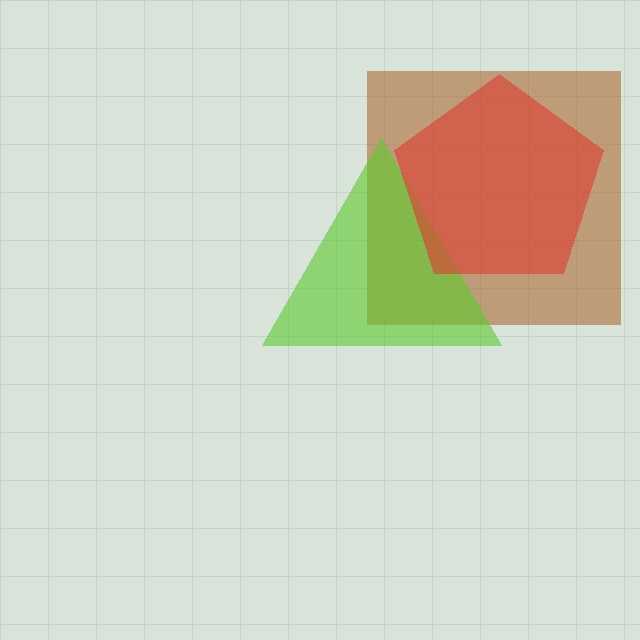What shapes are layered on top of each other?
The layered shapes are: a brown square, a lime triangle, a red pentagon.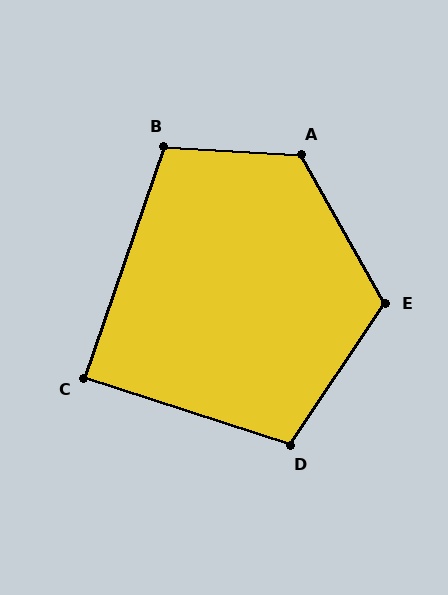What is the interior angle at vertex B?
Approximately 106 degrees (obtuse).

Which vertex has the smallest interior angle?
C, at approximately 89 degrees.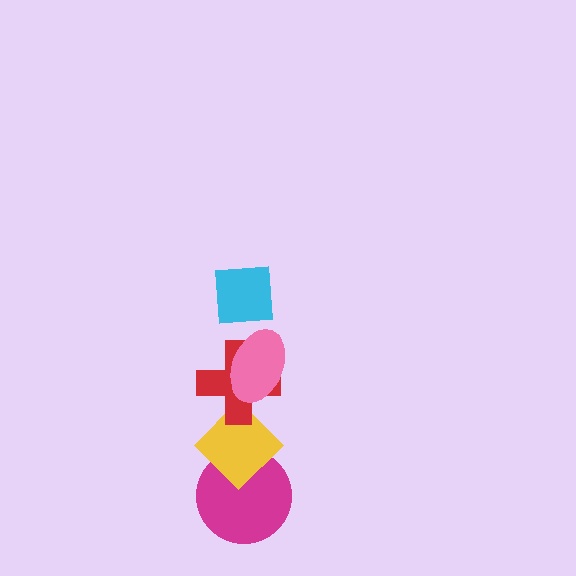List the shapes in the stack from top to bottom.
From top to bottom: the cyan square, the pink ellipse, the red cross, the yellow diamond, the magenta circle.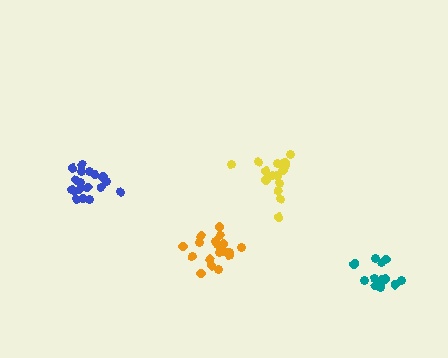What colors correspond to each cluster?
The clusters are colored: orange, blue, teal, yellow.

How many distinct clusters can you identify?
There are 4 distinct clusters.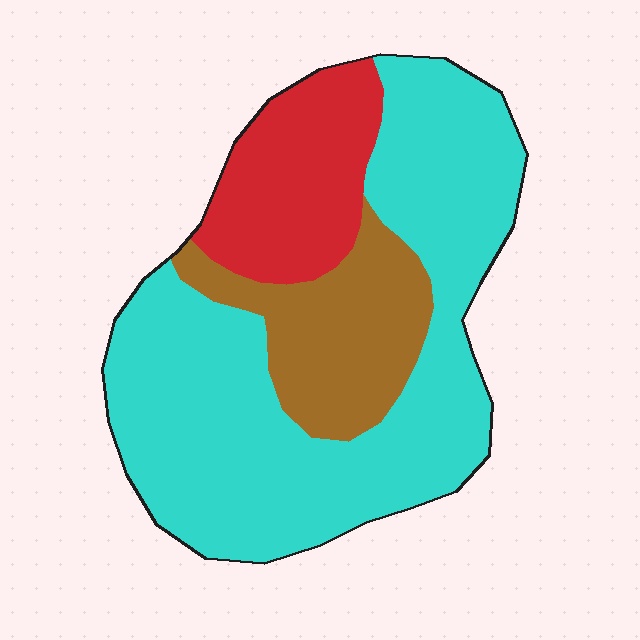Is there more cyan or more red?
Cyan.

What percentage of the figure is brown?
Brown takes up between a sixth and a third of the figure.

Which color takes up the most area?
Cyan, at roughly 60%.